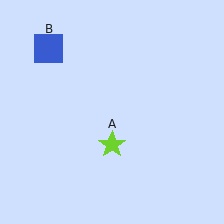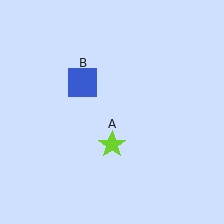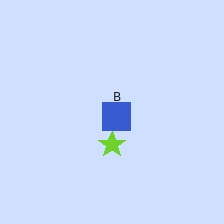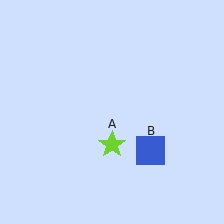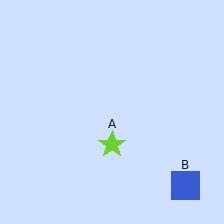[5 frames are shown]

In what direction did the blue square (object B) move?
The blue square (object B) moved down and to the right.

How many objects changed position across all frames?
1 object changed position: blue square (object B).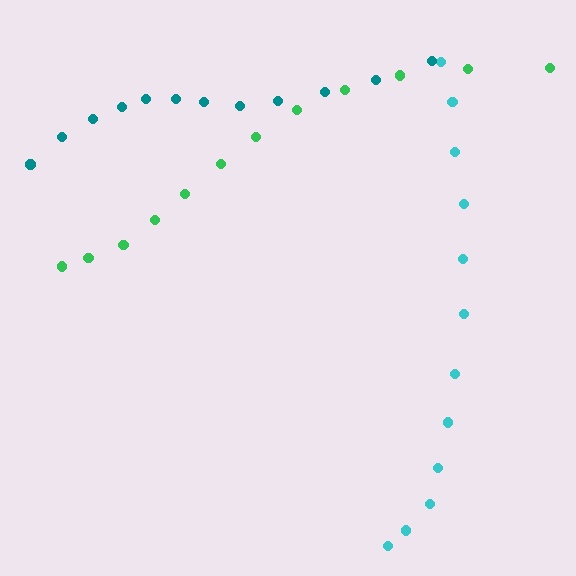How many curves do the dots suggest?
There are 3 distinct paths.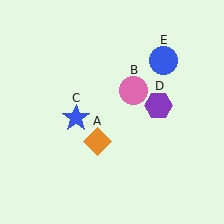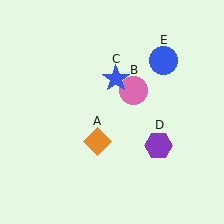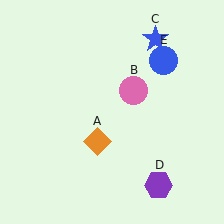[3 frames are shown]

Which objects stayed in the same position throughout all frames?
Orange diamond (object A) and pink circle (object B) and blue circle (object E) remained stationary.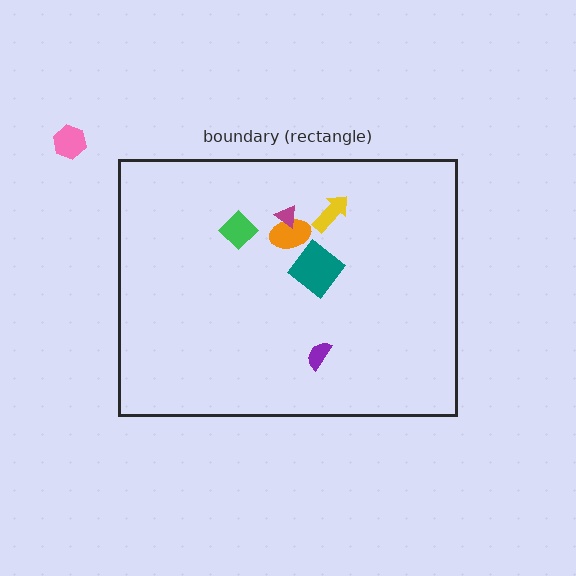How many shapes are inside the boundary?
6 inside, 1 outside.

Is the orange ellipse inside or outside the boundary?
Inside.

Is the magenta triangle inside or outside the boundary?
Inside.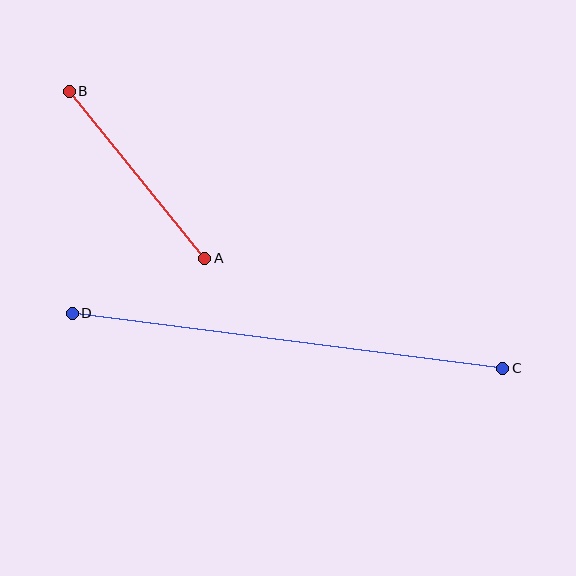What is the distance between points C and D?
The distance is approximately 434 pixels.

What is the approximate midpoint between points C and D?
The midpoint is at approximately (288, 341) pixels.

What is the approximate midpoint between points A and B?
The midpoint is at approximately (137, 175) pixels.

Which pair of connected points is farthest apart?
Points C and D are farthest apart.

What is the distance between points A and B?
The distance is approximately 215 pixels.